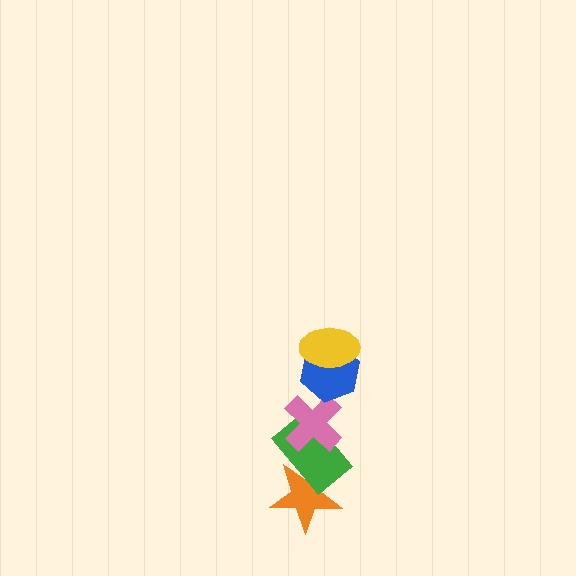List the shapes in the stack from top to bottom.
From top to bottom: the yellow ellipse, the blue hexagon, the pink cross, the green rectangle, the orange star.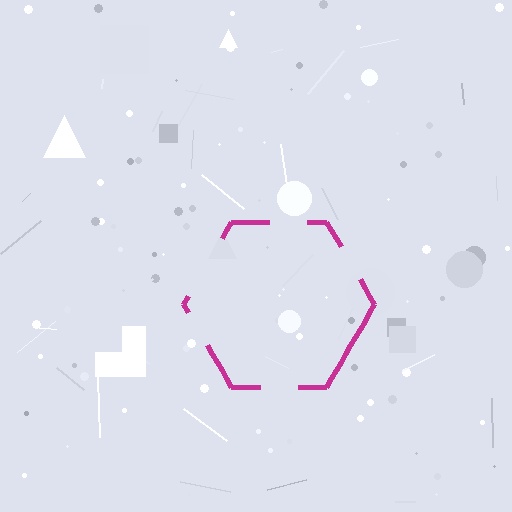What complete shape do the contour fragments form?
The contour fragments form a hexagon.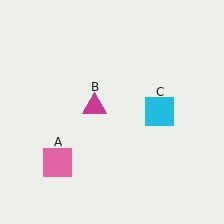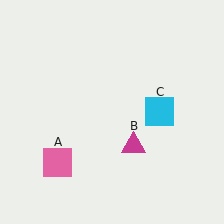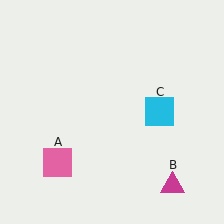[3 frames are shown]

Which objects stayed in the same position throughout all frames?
Pink square (object A) and cyan square (object C) remained stationary.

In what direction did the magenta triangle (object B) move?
The magenta triangle (object B) moved down and to the right.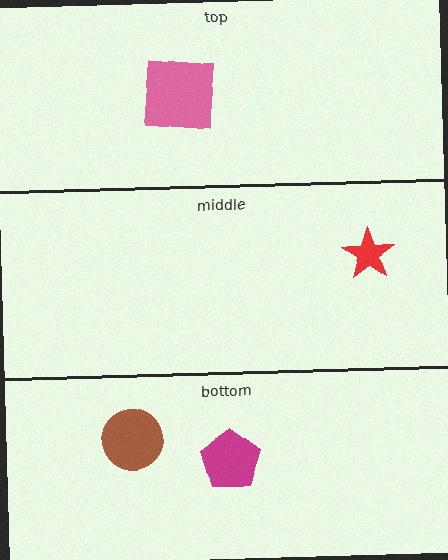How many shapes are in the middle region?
1.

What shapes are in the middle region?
The red star.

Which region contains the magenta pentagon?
The bottom region.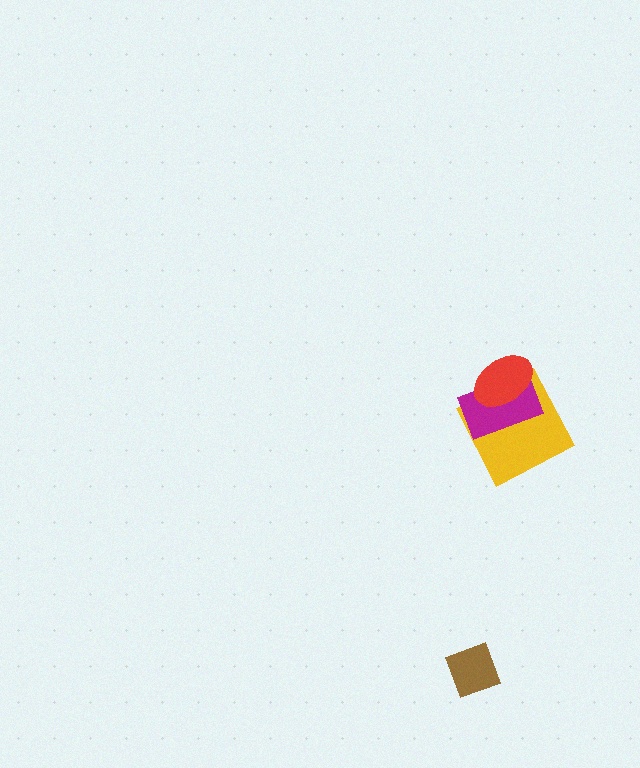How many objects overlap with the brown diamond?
0 objects overlap with the brown diamond.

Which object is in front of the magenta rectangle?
The red ellipse is in front of the magenta rectangle.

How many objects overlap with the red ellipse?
2 objects overlap with the red ellipse.